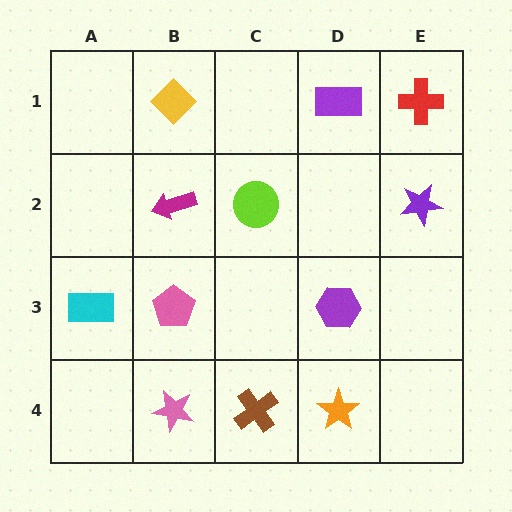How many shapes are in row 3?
3 shapes.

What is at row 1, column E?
A red cross.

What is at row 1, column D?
A purple rectangle.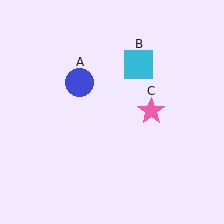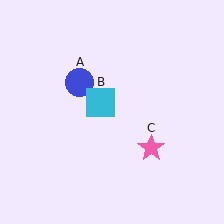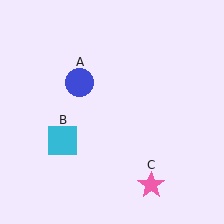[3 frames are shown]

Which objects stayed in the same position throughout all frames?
Blue circle (object A) remained stationary.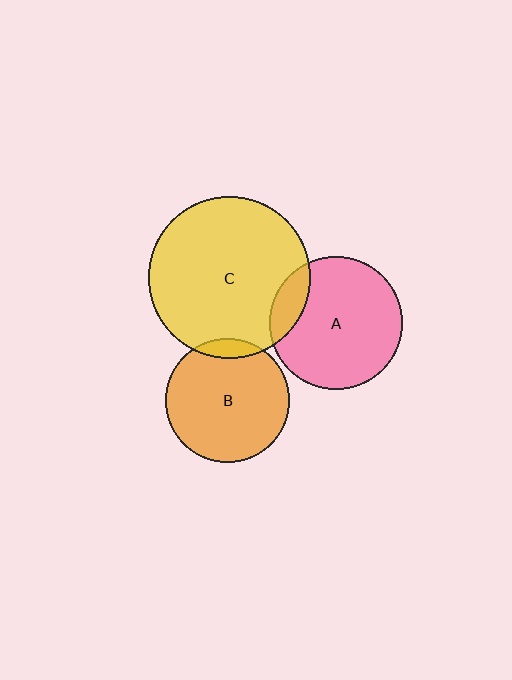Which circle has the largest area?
Circle C (yellow).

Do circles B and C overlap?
Yes.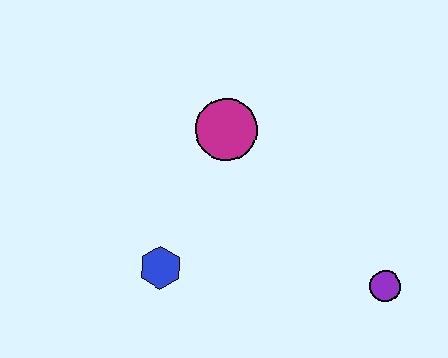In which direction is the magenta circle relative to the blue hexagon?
The magenta circle is above the blue hexagon.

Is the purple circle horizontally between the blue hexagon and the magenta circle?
No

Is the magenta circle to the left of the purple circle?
Yes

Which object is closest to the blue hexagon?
The magenta circle is closest to the blue hexagon.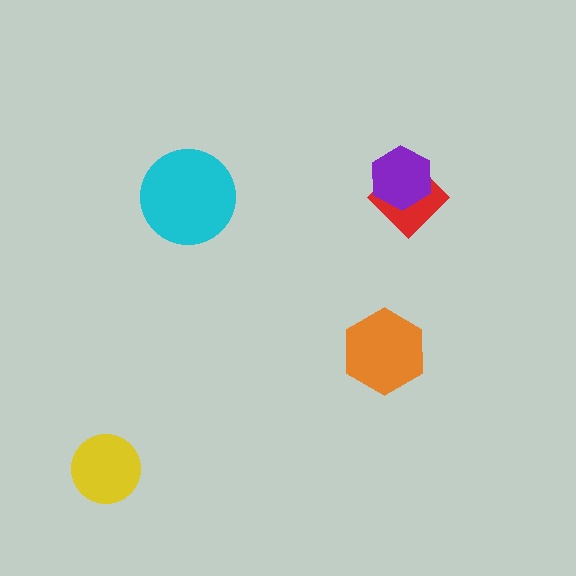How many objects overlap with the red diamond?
1 object overlaps with the red diamond.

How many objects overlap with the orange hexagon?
0 objects overlap with the orange hexagon.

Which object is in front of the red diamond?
The purple hexagon is in front of the red diamond.